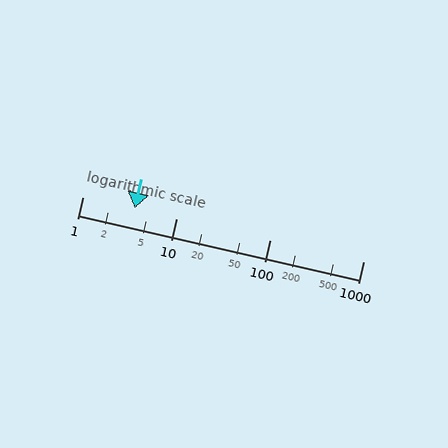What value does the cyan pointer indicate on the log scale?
The pointer indicates approximately 3.6.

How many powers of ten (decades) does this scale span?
The scale spans 3 decades, from 1 to 1000.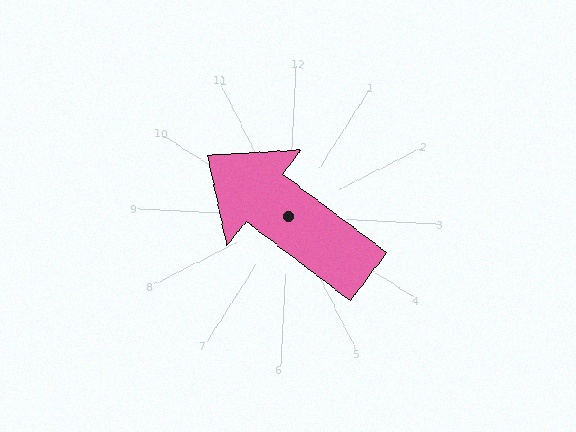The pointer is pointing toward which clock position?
Roughly 10 o'clock.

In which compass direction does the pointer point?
Northwest.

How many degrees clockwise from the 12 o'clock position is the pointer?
Approximately 304 degrees.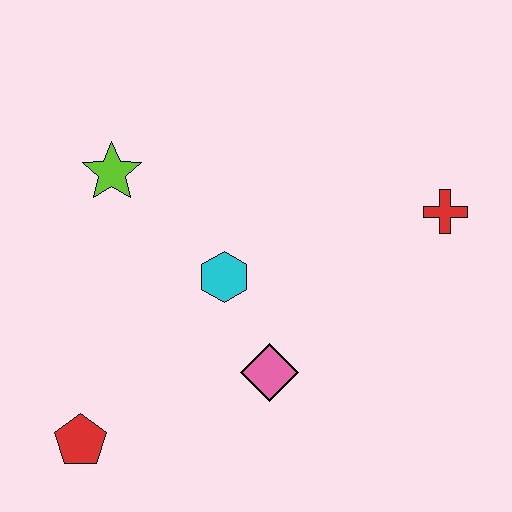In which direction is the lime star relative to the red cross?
The lime star is to the left of the red cross.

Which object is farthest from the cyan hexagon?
The red cross is farthest from the cyan hexagon.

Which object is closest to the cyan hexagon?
The pink diamond is closest to the cyan hexagon.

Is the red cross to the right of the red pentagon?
Yes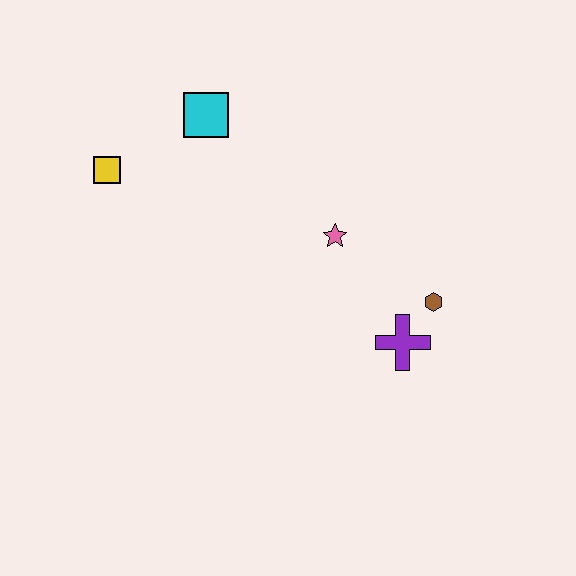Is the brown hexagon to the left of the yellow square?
No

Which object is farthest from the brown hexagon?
The yellow square is farthest from the brown hexagon.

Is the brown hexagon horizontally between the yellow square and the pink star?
No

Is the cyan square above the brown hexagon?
Yes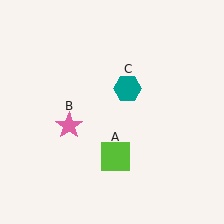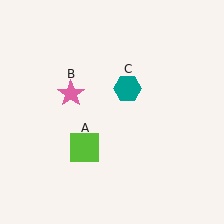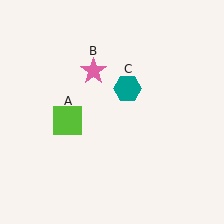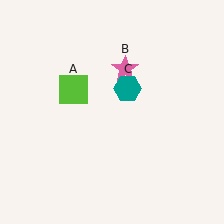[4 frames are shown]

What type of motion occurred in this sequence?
The lime square (object A), pink star (object B) rotated clockwise around the center of the scene.